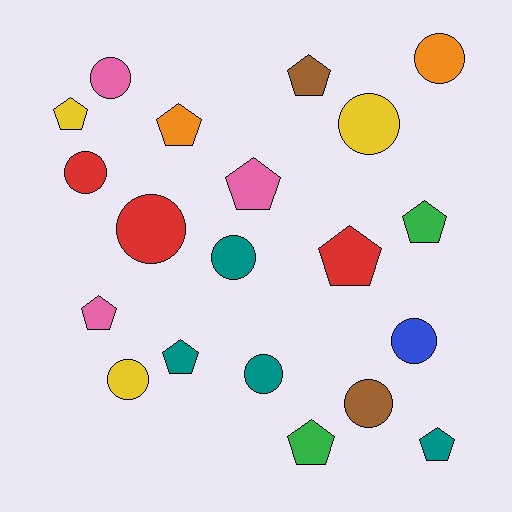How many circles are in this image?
There are 10 circles.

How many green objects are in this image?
There are 2 green objects.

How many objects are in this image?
There are 20 objects.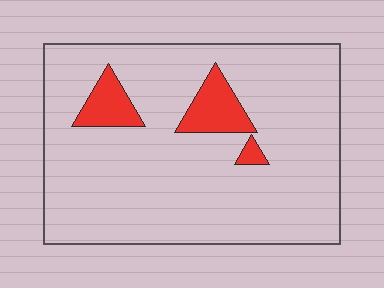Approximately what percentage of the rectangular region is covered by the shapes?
Approximately 10%.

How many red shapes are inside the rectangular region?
3.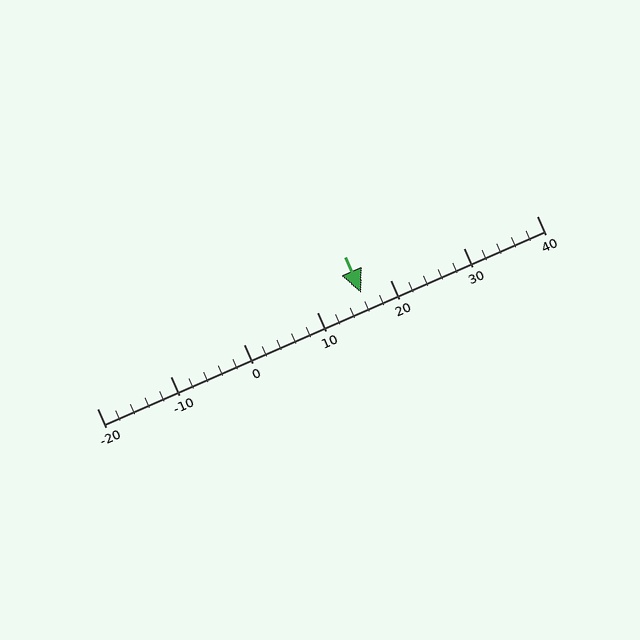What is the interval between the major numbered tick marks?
The major tick marks are spaced 10 units apart.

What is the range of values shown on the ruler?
The ruler shows values from -20 to 40.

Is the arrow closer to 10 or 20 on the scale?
The arrow is closer to 20.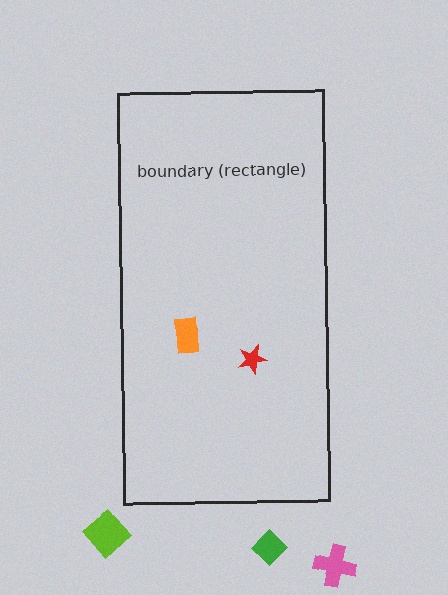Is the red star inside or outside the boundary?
Inside.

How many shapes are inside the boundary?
2 inside, 3 outside.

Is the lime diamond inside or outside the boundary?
Outside.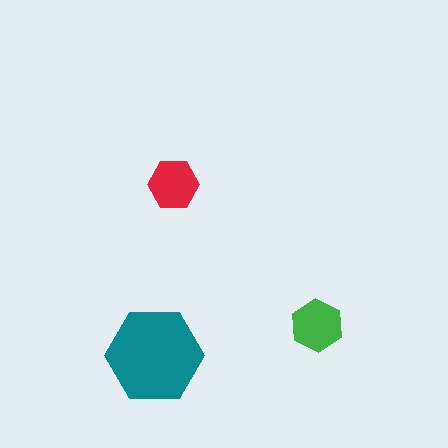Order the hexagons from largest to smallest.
the teal one, the green one, the red one.